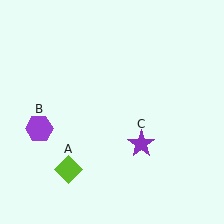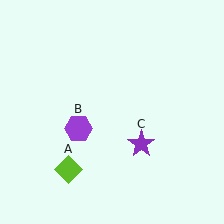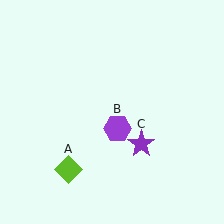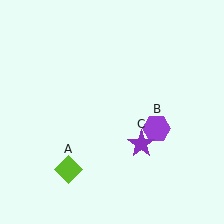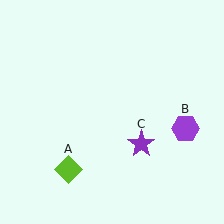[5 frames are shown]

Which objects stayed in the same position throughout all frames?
Lime diamond (object A) and purple star (object C) remained stationary.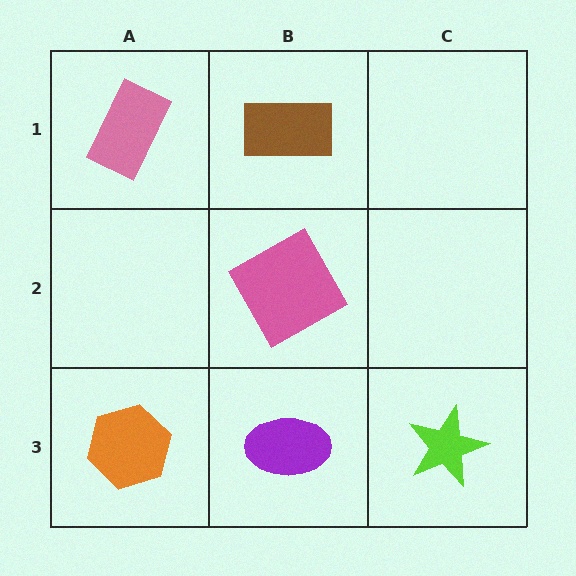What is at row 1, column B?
A brown rectangle.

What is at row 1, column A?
A pink rectangle.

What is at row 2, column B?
A pink square.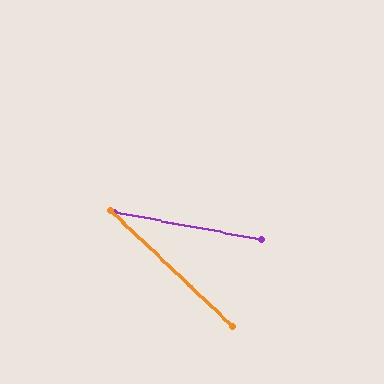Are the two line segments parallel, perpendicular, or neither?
Neither parallel nor perpendicular — they differ by about 33°.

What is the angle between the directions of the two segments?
Approximately 33 degrees.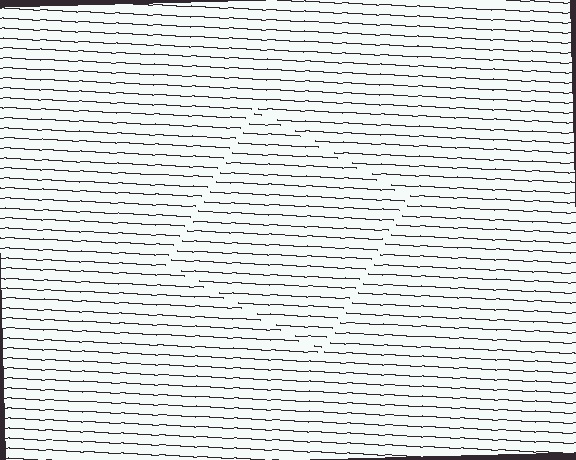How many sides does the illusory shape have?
4 sides — the line-ends trace a square.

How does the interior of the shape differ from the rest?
The interior of the shape contains the same grating, shifted by half a period — the contour is defined by the phase discontinuity where line-ends from the inner and outer gratings abut.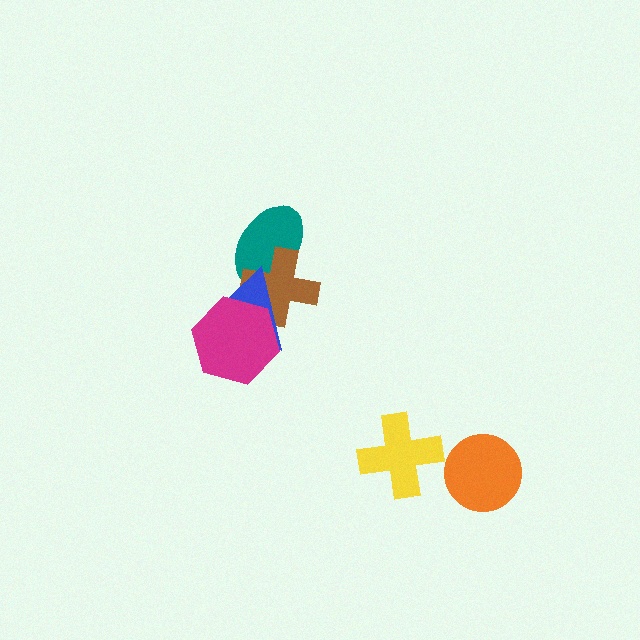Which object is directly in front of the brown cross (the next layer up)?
The blue triangle is directly in front of the brown cross.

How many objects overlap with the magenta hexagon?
2 objects overlap with the magenta hexagon.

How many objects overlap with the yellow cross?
0 objects overlap with the yellow cross.